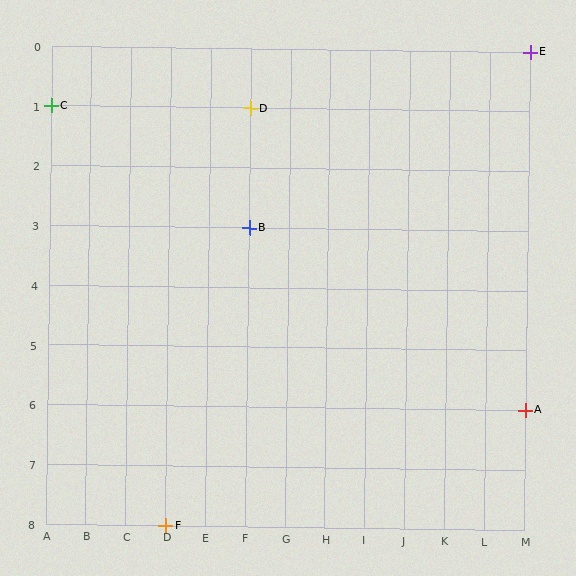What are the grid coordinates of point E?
Point E is at grid coordinates (M, 0).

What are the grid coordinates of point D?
Point D is at grid coordinates (F, 1).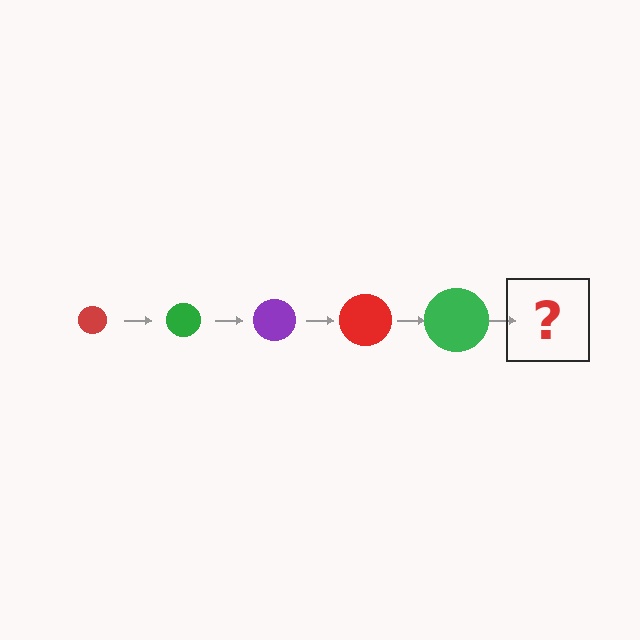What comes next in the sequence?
The next element should be a purple circle, larger than the previous one.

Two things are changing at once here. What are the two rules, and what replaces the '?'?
The two rules are that the circle grows larger each step and the color cycles through red, green, and purple. The '?' should be a purple circle, larger than the previous one.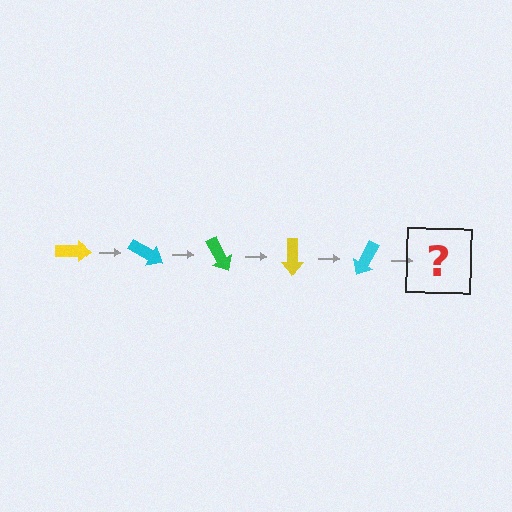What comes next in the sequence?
The next element should be a green arrow, rotated 150 degrees from the start.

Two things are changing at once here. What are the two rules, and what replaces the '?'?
The two rules are that it rotates 30 degrees each step and the color cycles through yellow, cyan, and green. The '?' should be a green arrow, rotated 150 degrees from the start.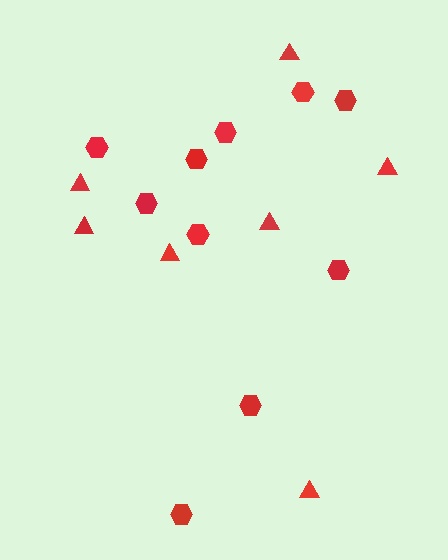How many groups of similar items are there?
There are 2 groups: one group of hexagons (10) and one group of triangles (7).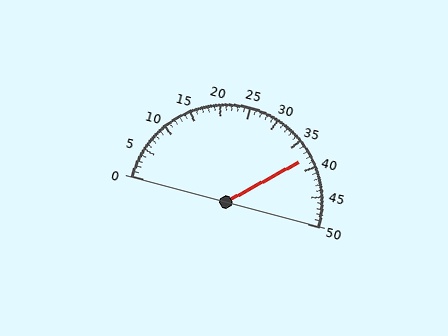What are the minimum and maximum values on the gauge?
The gauge ranges from 0 to 50.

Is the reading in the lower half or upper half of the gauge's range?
The reading is in the upper half of the range (0 to 50).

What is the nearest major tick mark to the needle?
The nearest major tick mark is 40.